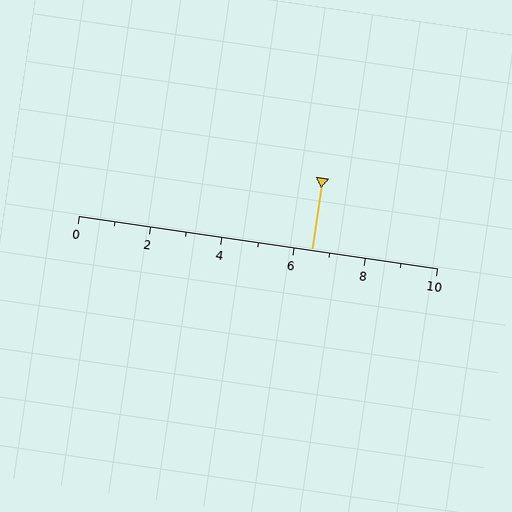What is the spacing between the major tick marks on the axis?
The major ticks are spaced 2 apart.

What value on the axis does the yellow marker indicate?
The marker indicates approximately 6.5.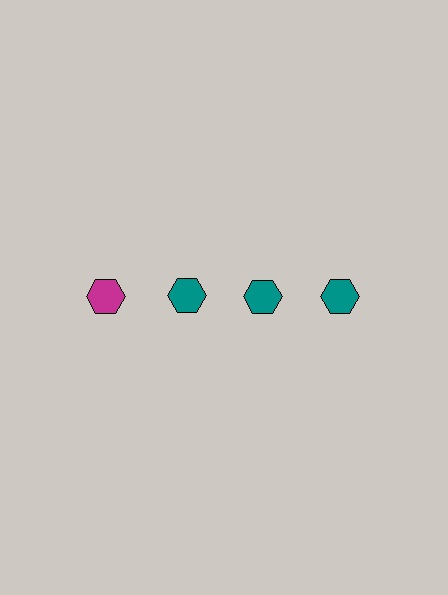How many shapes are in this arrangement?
There are 4 shapes arranged in a grid pattern.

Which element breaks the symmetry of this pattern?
The magenta hexagon in the top row, leftmost column breaks the symmetry. All other shapes are teal hexagons.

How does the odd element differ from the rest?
It has a different color: magenta instead of teal.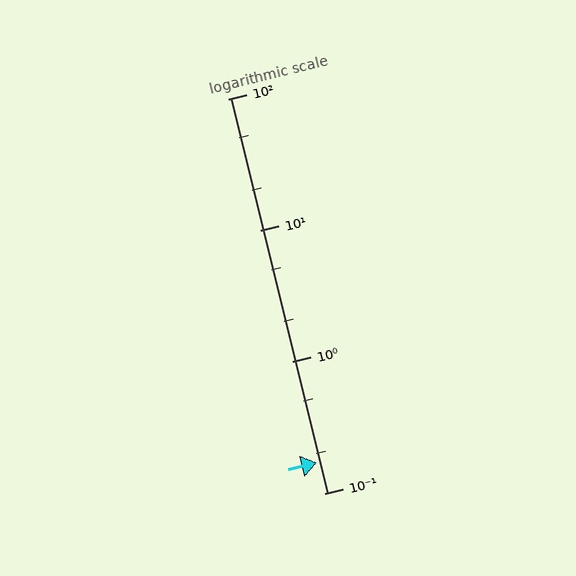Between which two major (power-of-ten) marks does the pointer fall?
The pointer is between 0.1 and 1.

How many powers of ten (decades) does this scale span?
The scale spans 3 decades, from 0.1 to 100.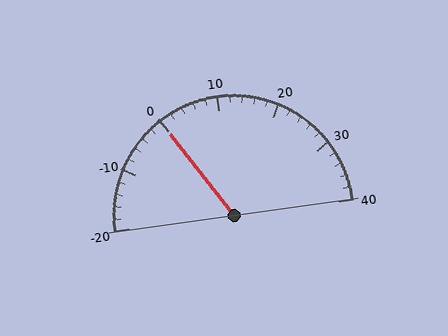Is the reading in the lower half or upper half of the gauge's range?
The reading is in the lower half of the range (-20 to 40).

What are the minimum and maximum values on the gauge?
The gauge ranges from -20 to 40.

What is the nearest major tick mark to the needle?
The nearest major tick mark is 0.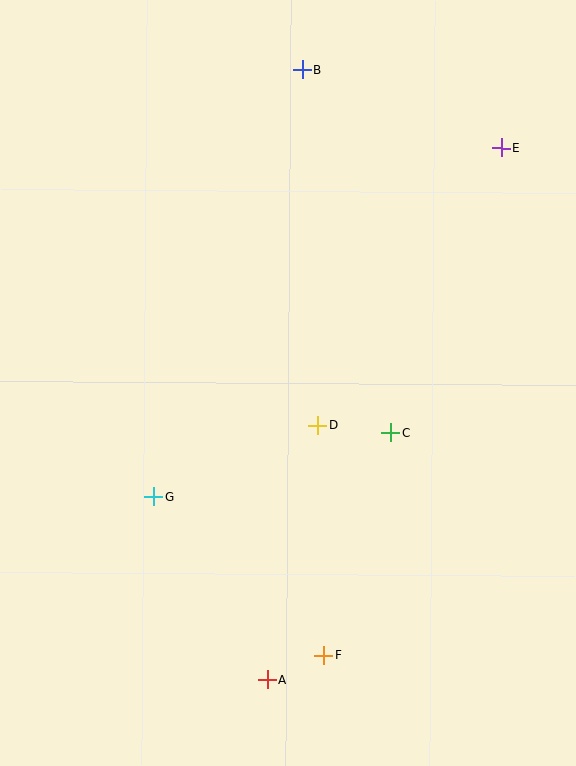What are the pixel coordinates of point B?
Point B is at (303, 70).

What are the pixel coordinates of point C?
Point C is at (391, 432).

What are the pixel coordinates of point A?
Point A is at (267, 680).